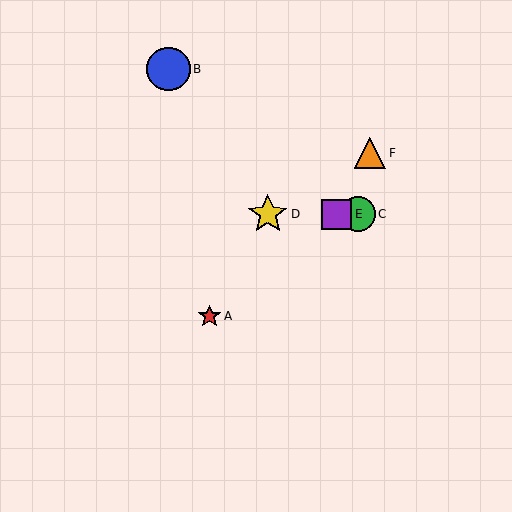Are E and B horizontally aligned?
No, E is at y≈214 and B is at y≈69.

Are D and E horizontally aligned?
Yes, both are at y≈214.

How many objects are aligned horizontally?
3 objects (C, D, E) are aligned horizontally.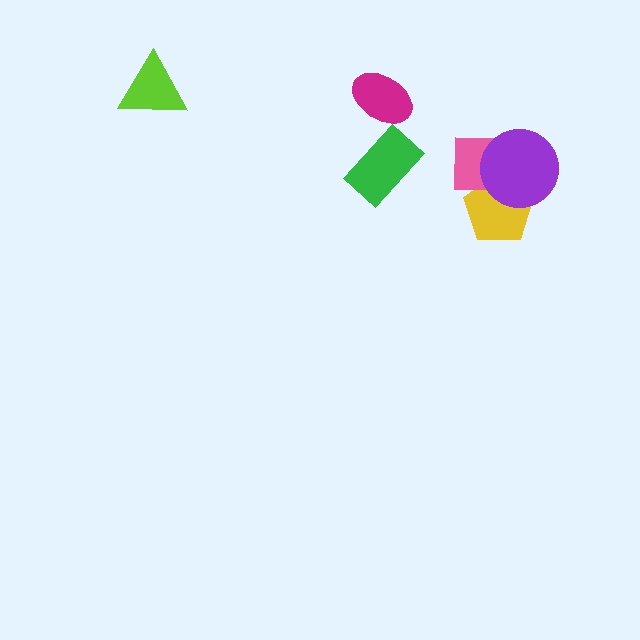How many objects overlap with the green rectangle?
0 objects overlap with the green rectangle.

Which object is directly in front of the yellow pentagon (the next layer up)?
The pink rectangle is directly in front of the yellow pentagon.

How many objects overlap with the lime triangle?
0 objects overlap with the lime triangle.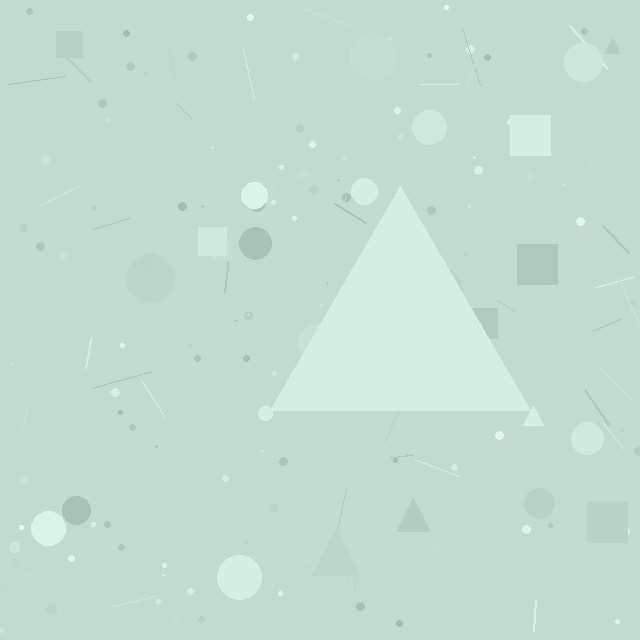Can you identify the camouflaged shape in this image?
The camouflaged shape is a triangle.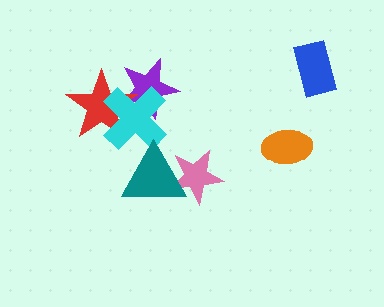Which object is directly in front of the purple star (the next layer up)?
The red star is directly in front of the purple star.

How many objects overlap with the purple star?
2 objects overlap with the purple star.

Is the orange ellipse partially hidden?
No, no other shape covers it.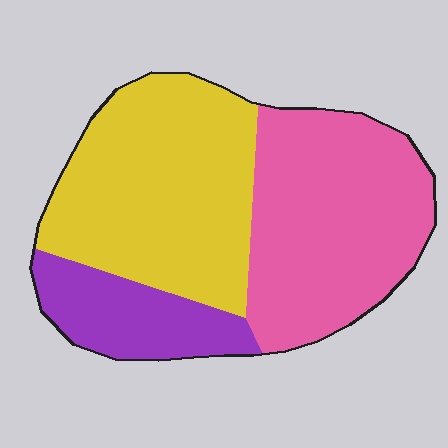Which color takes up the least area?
Purple, at roughly 15%.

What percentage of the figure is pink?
Pink takes up between a quarter and a half of the figure.